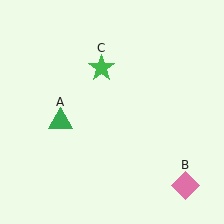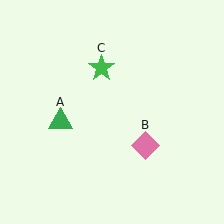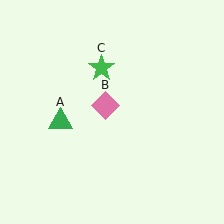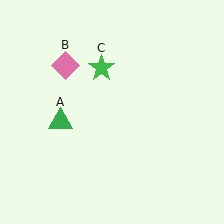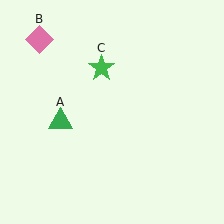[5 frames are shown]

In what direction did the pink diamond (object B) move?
The pink diamond (object B) moved up and to the left.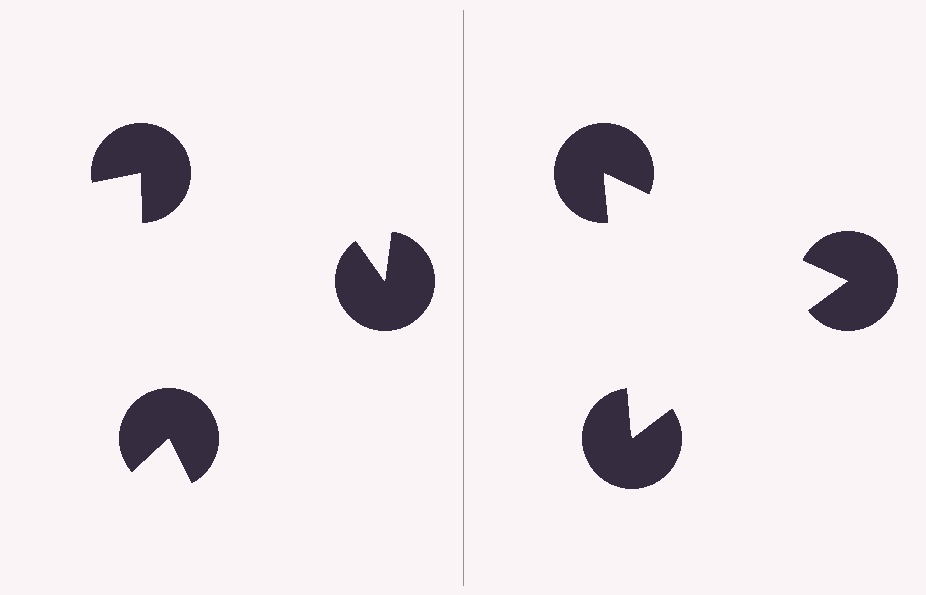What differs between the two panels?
The pac-man discs are positioned identically on both sides; only the wedge orientations differ. On the right they align to a triangle; on the left they are misaligned.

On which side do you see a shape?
An illusory triangle appears on the right side. On the left side the wedge cuts are rotated, so no coherent shape forms.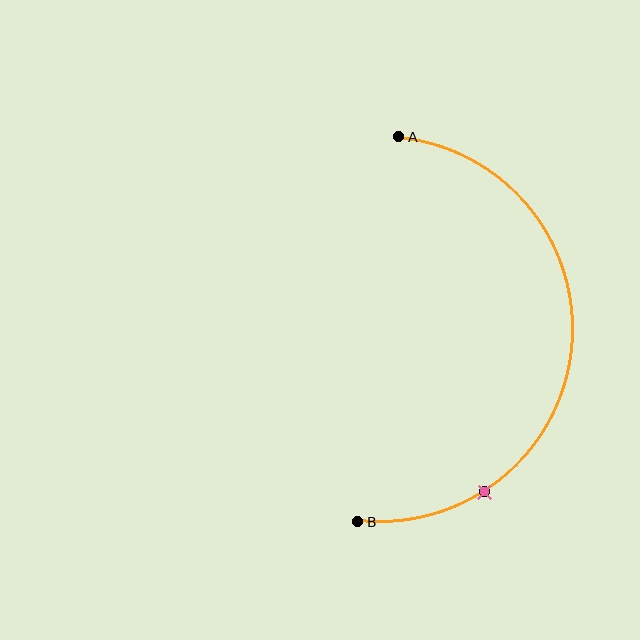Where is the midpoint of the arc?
The arc midpoint is the point on the curve farthest from the straight line joining A and B. It sits to the right of that line.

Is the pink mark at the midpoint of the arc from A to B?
No. The pink mark lies on the arc but is closer to endpoint B. The arc midpoint would be at the point on the curve equidistant along the arc from both A and B.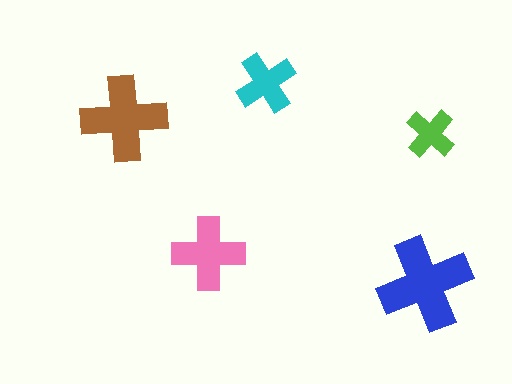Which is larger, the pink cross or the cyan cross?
The pink one.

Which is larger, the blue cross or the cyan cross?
The blue one.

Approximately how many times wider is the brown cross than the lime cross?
About 1.5 times wider.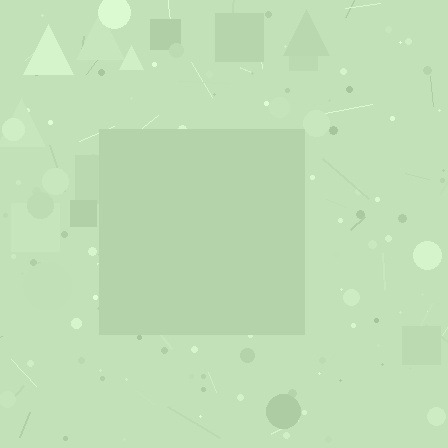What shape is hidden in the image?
A square is hidden in the image.